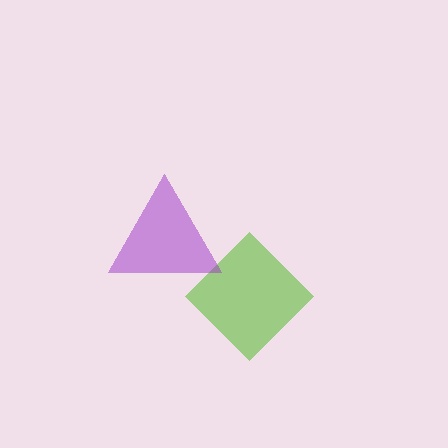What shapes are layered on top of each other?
The layered shapes are: a lime diamond, a purple triangle.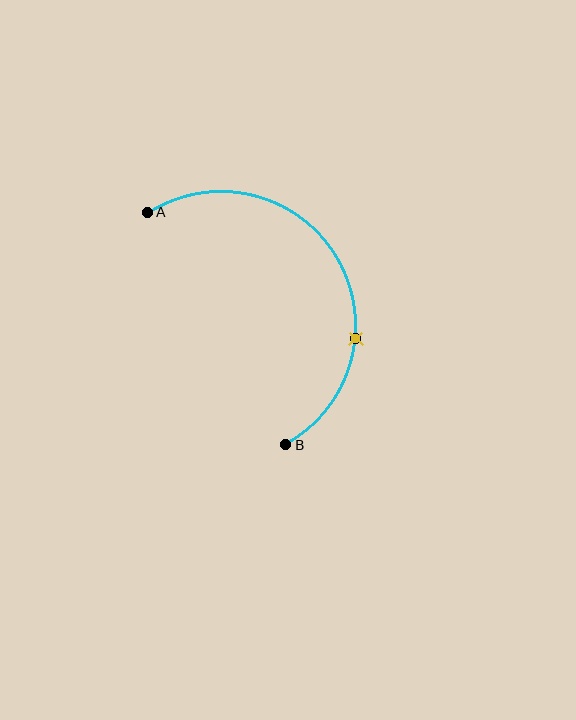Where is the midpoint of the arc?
The arc midpoint is the point on the curve farthest from the straight line joining A and B. It sits to the right of that line.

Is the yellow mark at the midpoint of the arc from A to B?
No. The yellow mark lies on the arc but is closer to endpoint B. The arc midpoint would be at the point on the curve equidistant along the arc from both A and B.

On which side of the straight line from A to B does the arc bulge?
The arc bulges to the right of the straight line connecting A and B.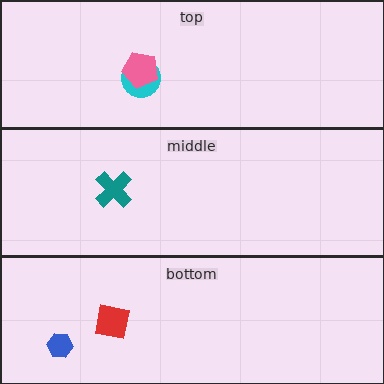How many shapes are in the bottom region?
2.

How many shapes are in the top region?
2.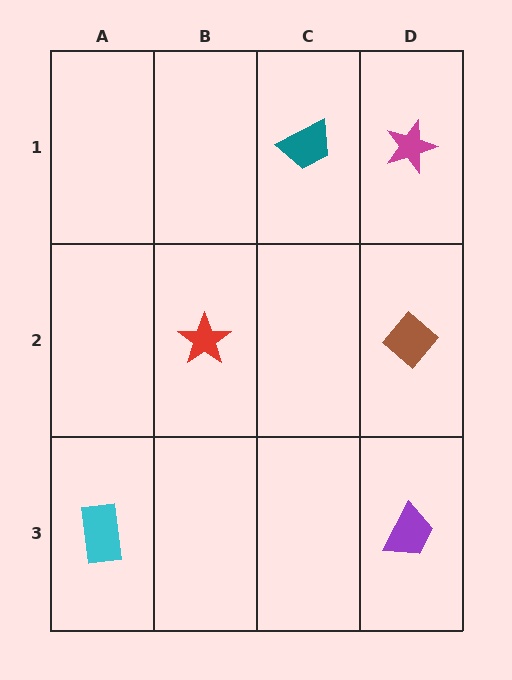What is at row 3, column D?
A purple trapezoid.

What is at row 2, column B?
A red star.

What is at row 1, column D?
A magenta star.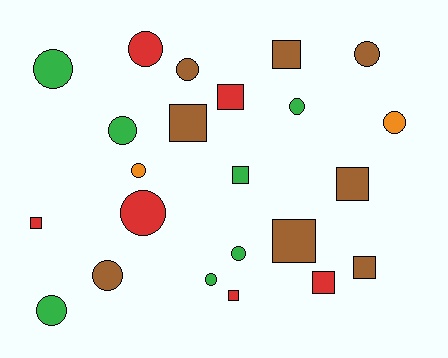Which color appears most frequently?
Brown, with 8 objects.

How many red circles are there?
There are 2 red circles.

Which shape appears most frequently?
Circle, with 13 objects.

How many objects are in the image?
There are 23 objects.